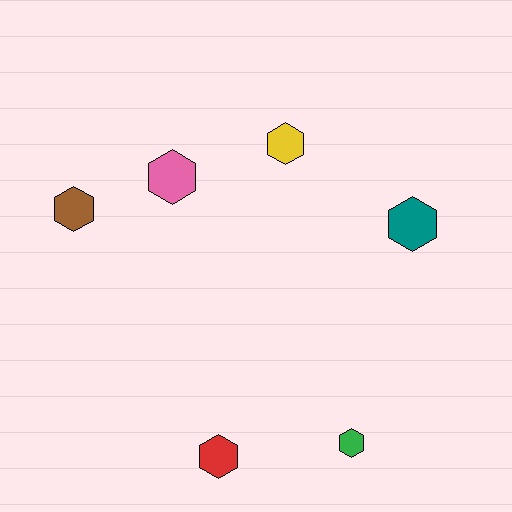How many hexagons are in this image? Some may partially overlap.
There are 6 hexagons.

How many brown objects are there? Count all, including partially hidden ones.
There is 1 brown object.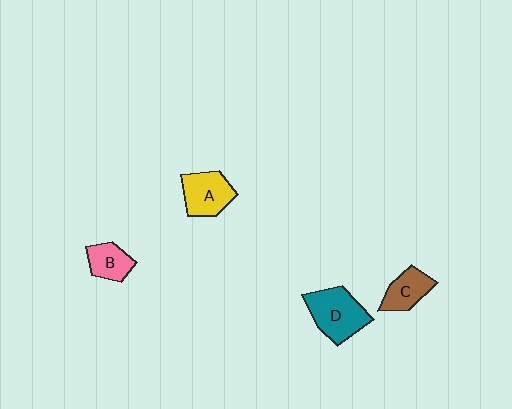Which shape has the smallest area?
Shape B (pink).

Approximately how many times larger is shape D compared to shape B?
Approximately 1.7 times.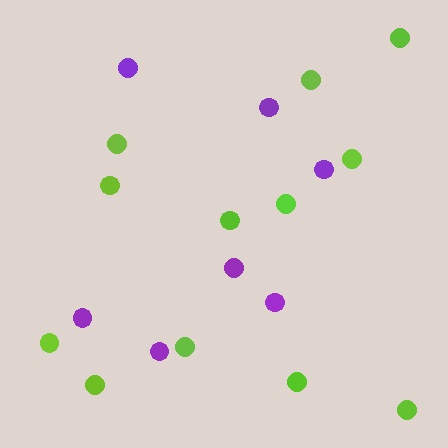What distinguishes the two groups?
There are 2 groups: one group of lime circles (12) and one group of purple circles (7).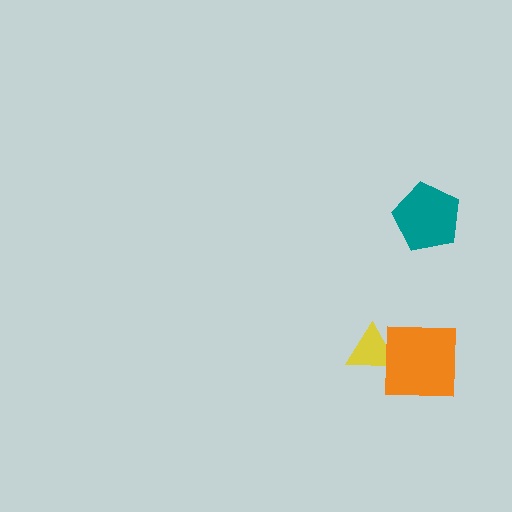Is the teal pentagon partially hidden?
No, no other shape covers it.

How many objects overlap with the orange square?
1 object overlaps with the orange square.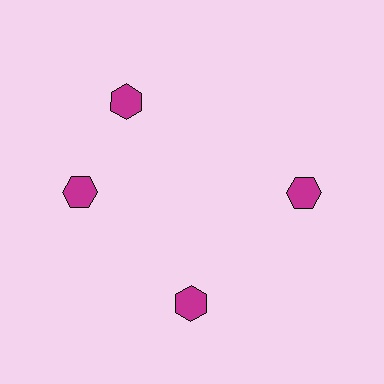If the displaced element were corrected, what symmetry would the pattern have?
It would have 4-fold rotational symmetry — the pattern would map onto itself every 90 degrees.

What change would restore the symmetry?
The symmetry would be restored by rotating it back into even spacing with its neighbors so that all 4 hexagons sit at equal angles and equal distance from the center.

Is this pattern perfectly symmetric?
No. The 4 magenta hexagons are arranged in a ring, but one element near the 12 o'clock position is rotated out of alignment along the ring, breaking the 4-fold rotational symmetry.